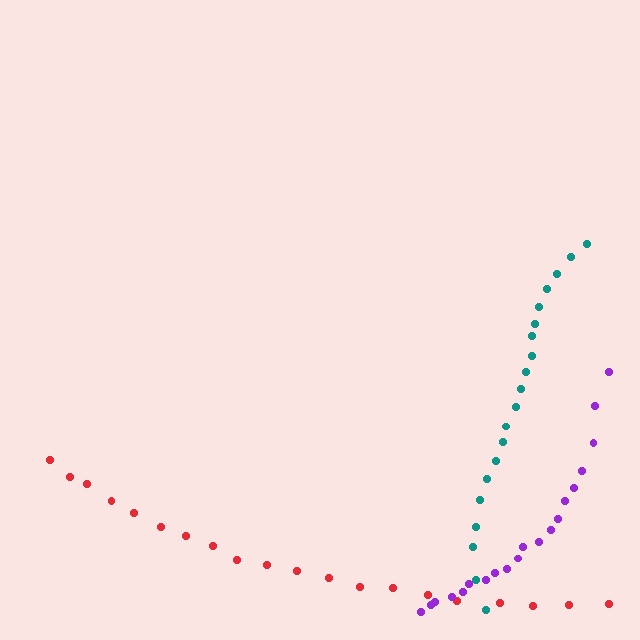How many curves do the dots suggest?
There are 3 distinct paths.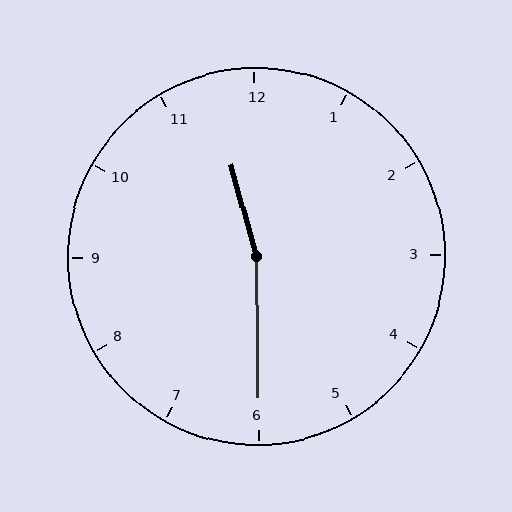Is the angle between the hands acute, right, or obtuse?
It is obtuse.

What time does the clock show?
11:30.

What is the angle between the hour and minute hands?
Approximately 165 degrees.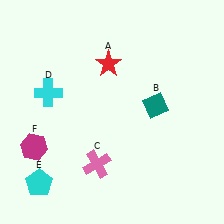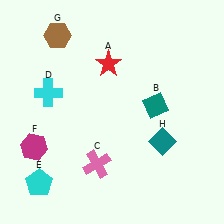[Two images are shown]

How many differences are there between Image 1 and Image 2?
There are 2 differences between the two images.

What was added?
A brown hexagon (G), a teal diamond (H) were added in Image 2.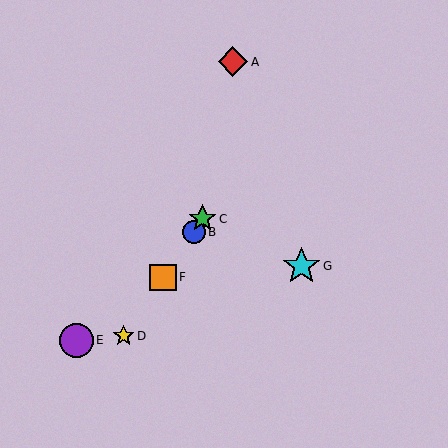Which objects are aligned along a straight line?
Objects B, C, D, F are aligned along a straight line.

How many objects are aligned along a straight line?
4 objects (B, C, D, F) are aligned along a straight line.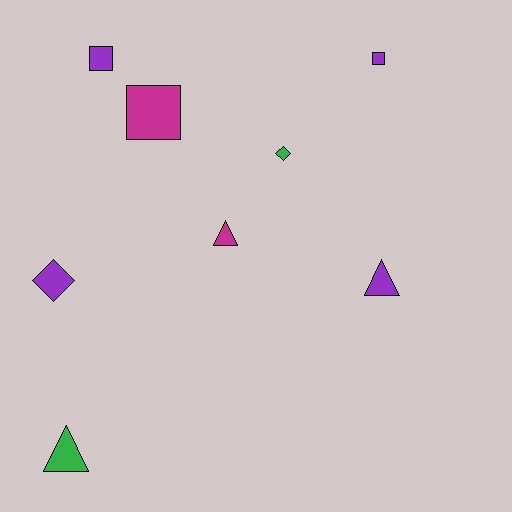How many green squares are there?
There are no green squares.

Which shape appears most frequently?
Triangle, with 3 objects.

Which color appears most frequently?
Purple, with 4 objects.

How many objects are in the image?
There are 8 objects.